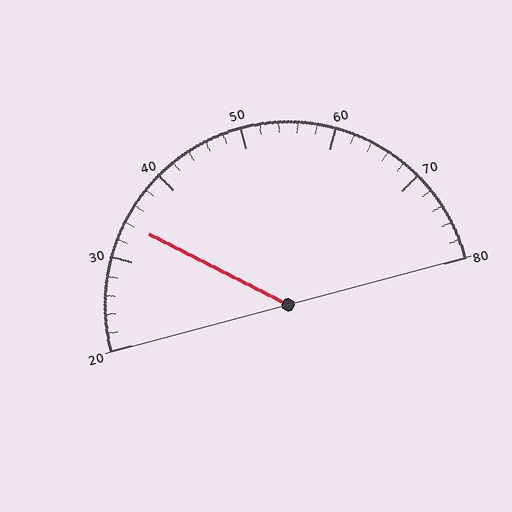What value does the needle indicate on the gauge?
The needle indicates approximately 34.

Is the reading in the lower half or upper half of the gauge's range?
The reading is in the lower half of the range (20 to 80).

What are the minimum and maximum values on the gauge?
The gauge ranges from 20 to 80.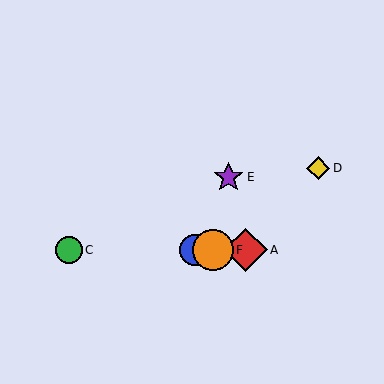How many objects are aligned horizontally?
4 objects (A, B, C, F) are aligned horizontally.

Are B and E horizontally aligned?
No, B is at y≈250 and E is at y≈177.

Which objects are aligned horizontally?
Objects A, B, C, F are aligned horizontally.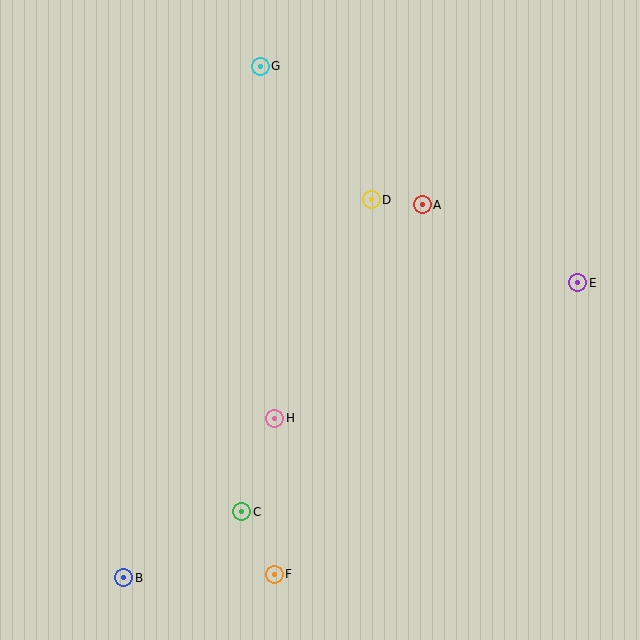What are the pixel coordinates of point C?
Point C is at (242, 512).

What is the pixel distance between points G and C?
The distance between G and C is 446 pixels.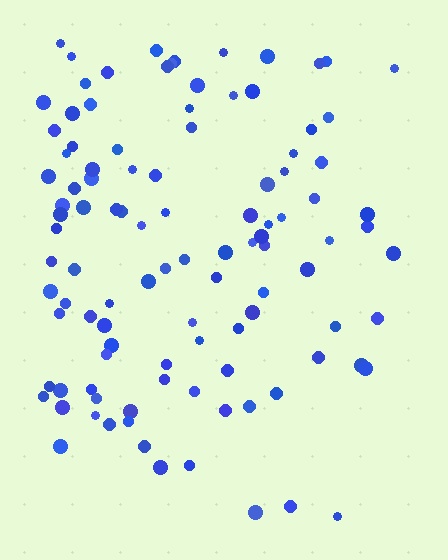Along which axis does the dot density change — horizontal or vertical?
Horizontal.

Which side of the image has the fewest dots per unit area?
The right.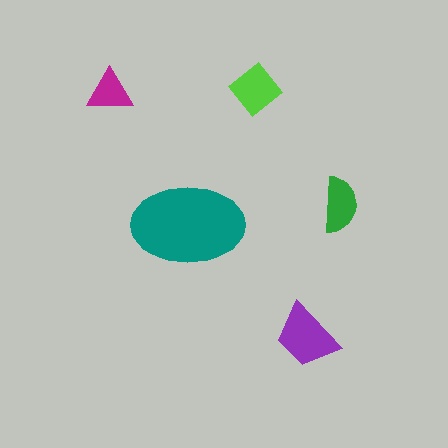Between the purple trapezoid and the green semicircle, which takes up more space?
The purple trapezoid.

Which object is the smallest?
The magenta triangle.